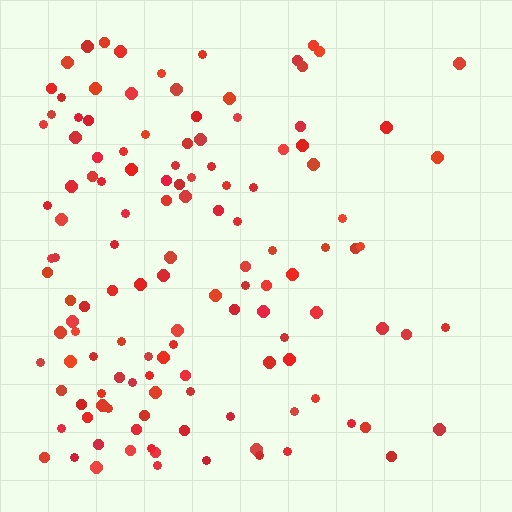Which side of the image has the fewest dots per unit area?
The right.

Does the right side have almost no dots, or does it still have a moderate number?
Still a moderate number, just noticeably fewer than the left.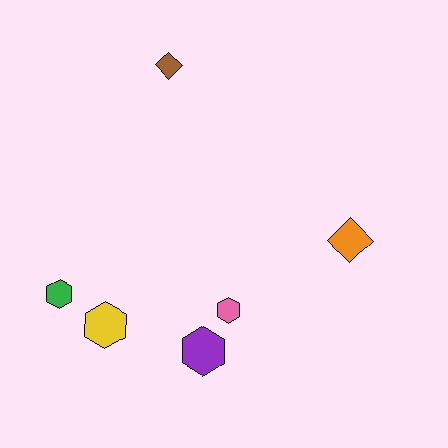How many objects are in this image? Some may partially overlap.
There are 6 objects.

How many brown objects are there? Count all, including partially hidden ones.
There is 1 brown object.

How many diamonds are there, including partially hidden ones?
There are 2 diamonds.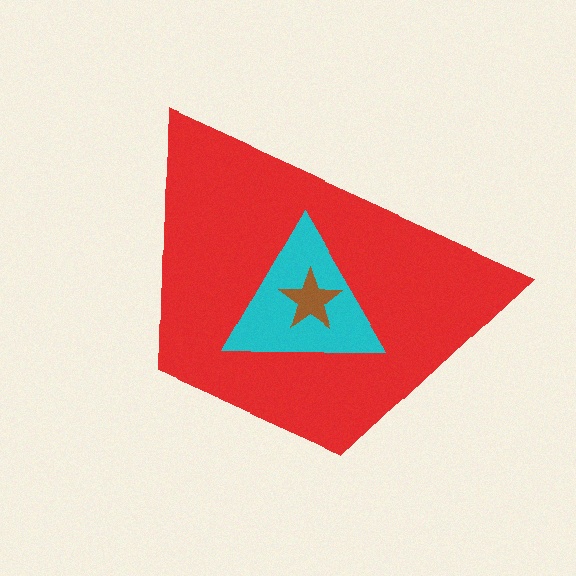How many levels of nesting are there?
3.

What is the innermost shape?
The brown star.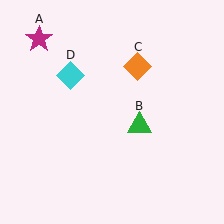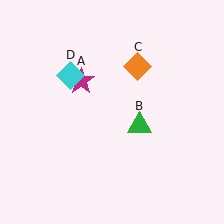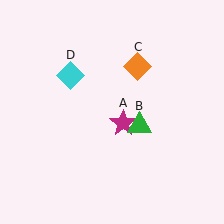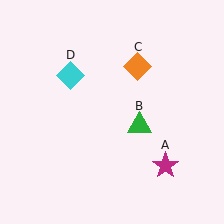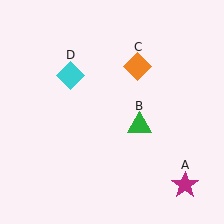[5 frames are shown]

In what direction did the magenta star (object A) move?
The magenta star (object A) moved down and to the right.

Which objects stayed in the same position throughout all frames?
Green triangle (object B) and orange diamond (object C) and cyan diamond (object D) remained stationary.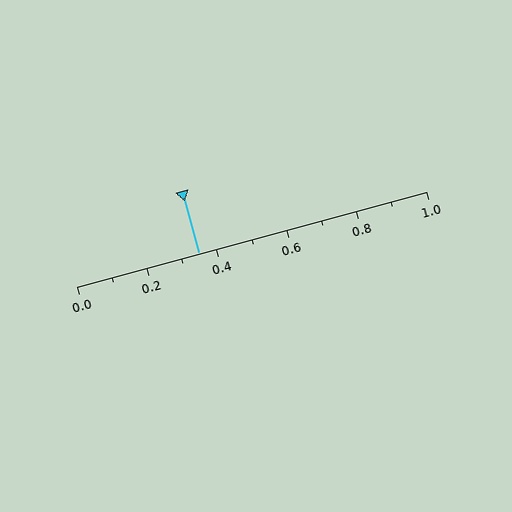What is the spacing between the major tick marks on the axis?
The major ticks are spaced 0.2 apart.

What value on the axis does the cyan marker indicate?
The marker indicates approximately 0.35.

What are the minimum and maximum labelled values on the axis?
The axis runs from 0.0 to 1.0.